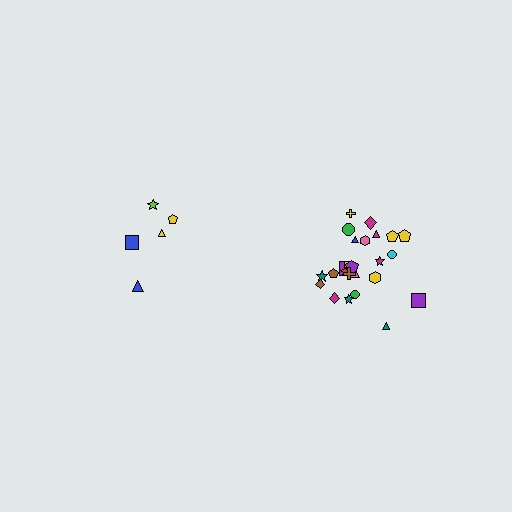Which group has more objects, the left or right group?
The right group.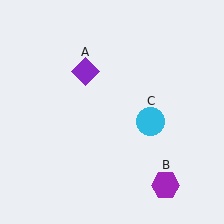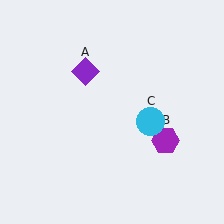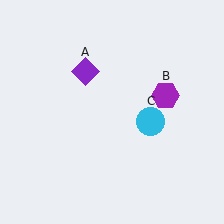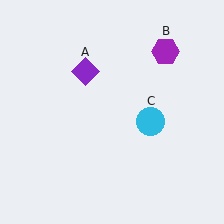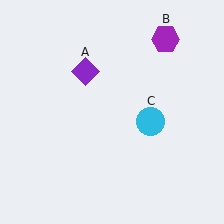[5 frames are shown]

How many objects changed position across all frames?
1 object changed position: purple hexagon (object B).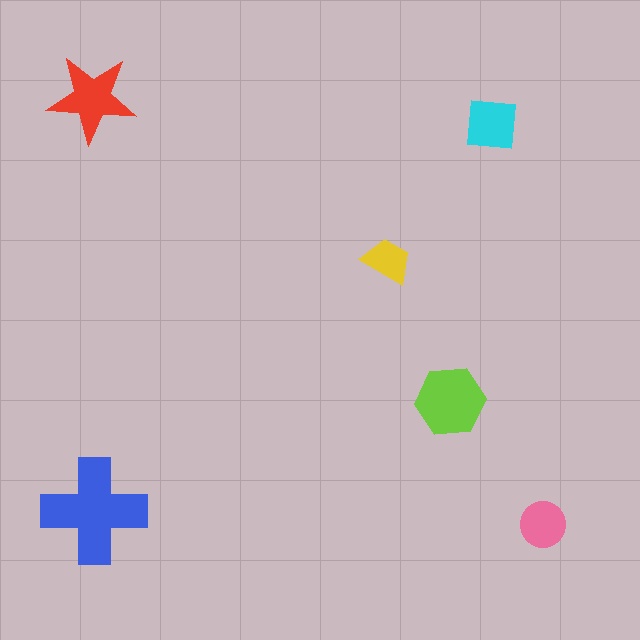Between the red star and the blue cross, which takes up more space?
The blue cross.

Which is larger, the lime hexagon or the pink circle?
The lime hexagon.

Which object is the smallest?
The yellow trapezoid.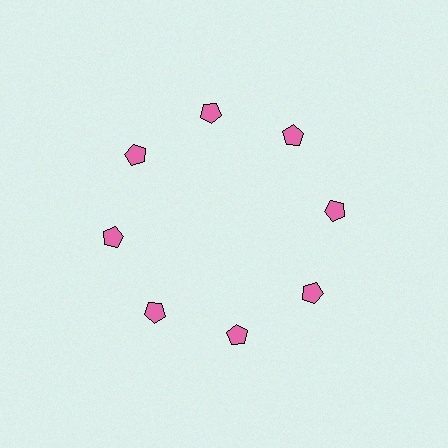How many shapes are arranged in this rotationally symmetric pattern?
There are 8 shapes, arranged in 8 groups of 1.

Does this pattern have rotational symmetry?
Yes, this pattern has 8-fold rotational symmetry. It looks the same after rotating 45 degrees around the center.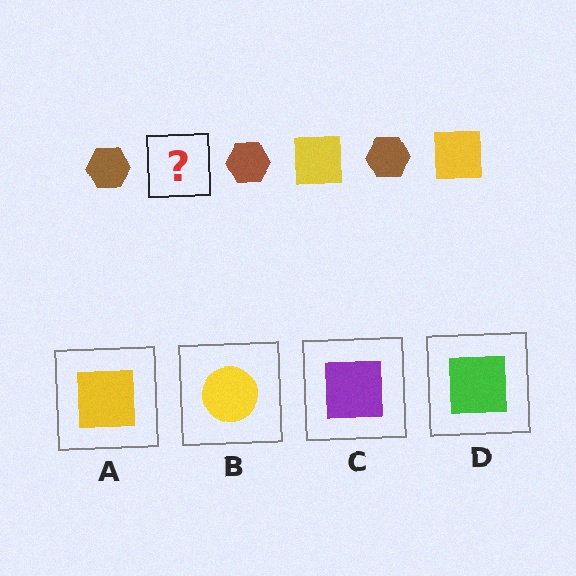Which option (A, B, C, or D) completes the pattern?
A.